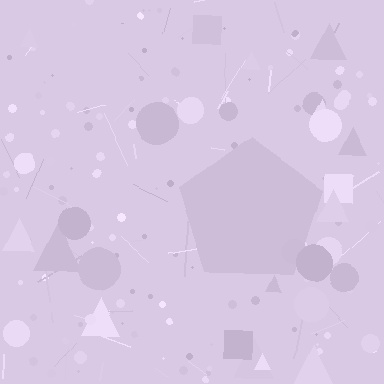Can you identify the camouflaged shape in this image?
The camouflaged shape is a pentagon.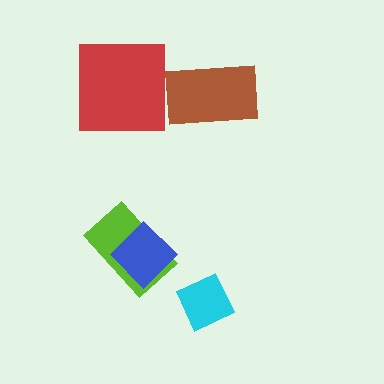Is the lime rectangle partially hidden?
Yes, it is partially covered by another shape.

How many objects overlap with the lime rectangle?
1 object overlaps with the lime rectangle.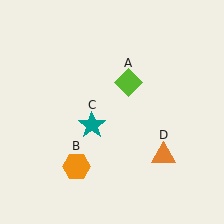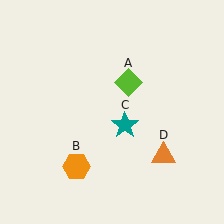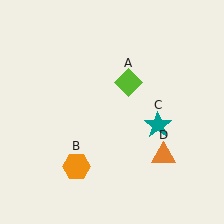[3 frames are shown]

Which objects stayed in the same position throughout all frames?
Lime diamond (object A) and orange hexagon (object B) and orange triangle (object D) remained stationary.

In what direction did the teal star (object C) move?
The teal star (object C) moved right.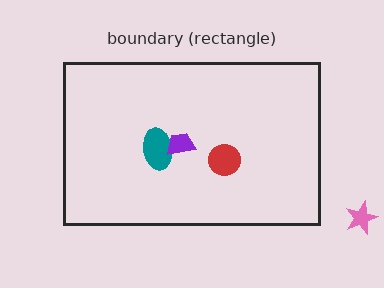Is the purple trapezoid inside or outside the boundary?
Inside.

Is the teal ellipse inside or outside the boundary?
Inside.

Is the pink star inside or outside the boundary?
Outside.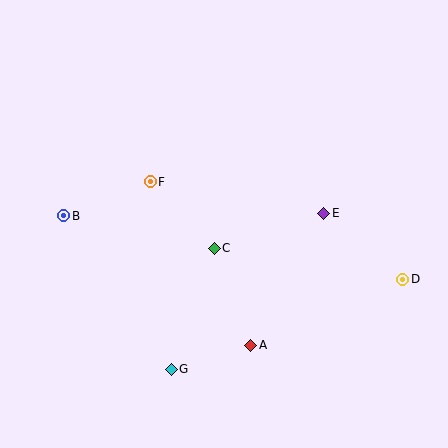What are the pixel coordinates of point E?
Point E is at (324, 213).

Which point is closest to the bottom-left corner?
Point G is closest to the bottom-left corner.